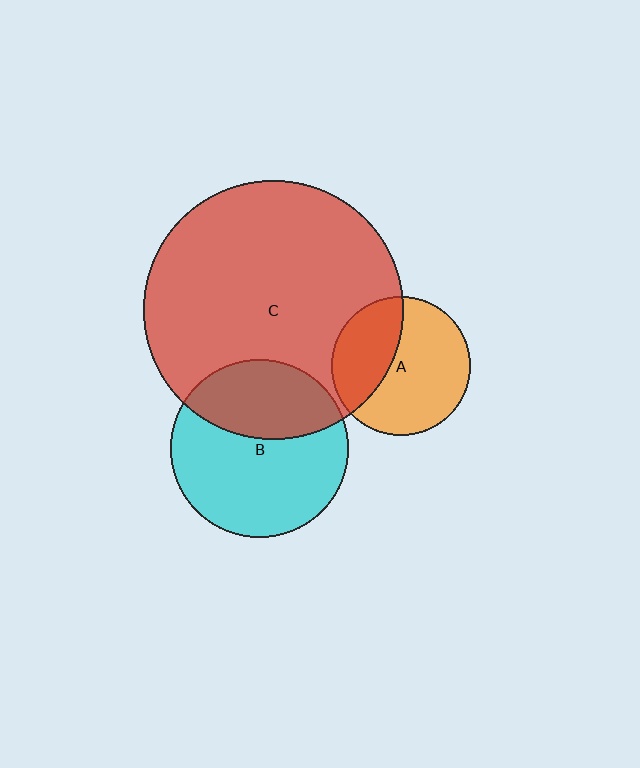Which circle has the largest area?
Circle C (red).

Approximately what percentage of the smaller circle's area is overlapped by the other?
Approximately 35%.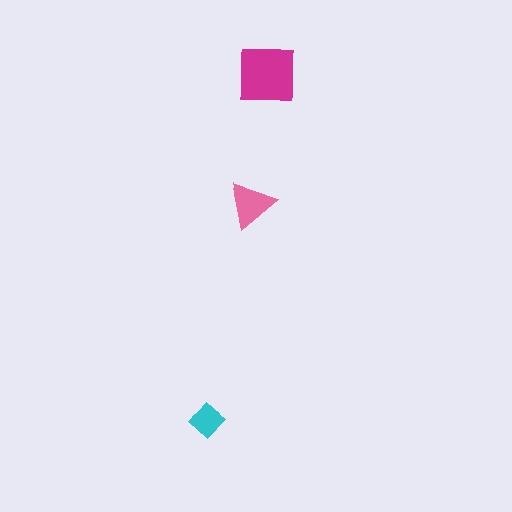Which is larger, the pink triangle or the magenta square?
The magenta square.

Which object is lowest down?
The cyan diamond is bottommost.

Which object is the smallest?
The cyan diamond.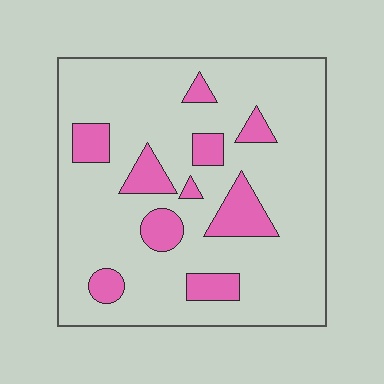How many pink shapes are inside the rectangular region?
10.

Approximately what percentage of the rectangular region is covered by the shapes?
Approximately 15%.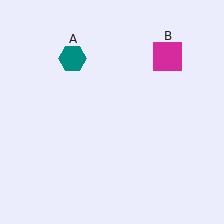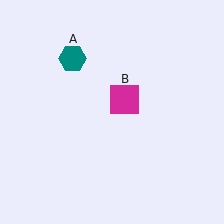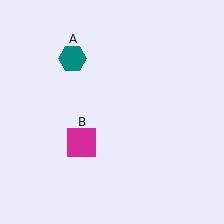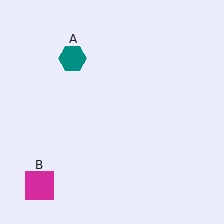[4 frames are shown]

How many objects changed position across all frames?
1 object changed position: magenta square (object B).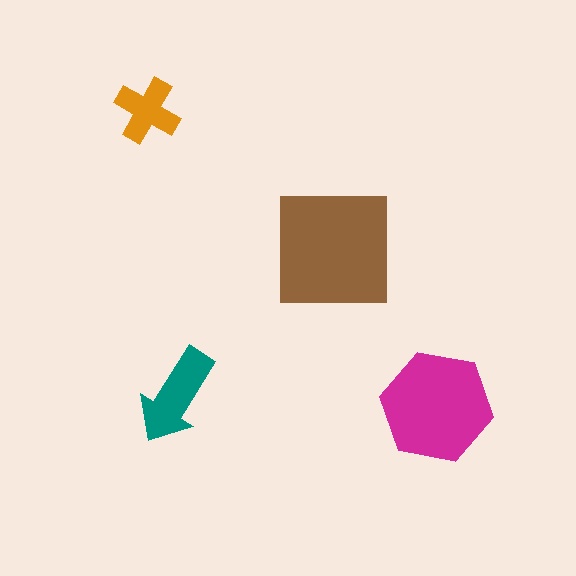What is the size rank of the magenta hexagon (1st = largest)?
2nd.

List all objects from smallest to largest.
The orange cross, the teal arrow, the magenta hexagon, the brown square.